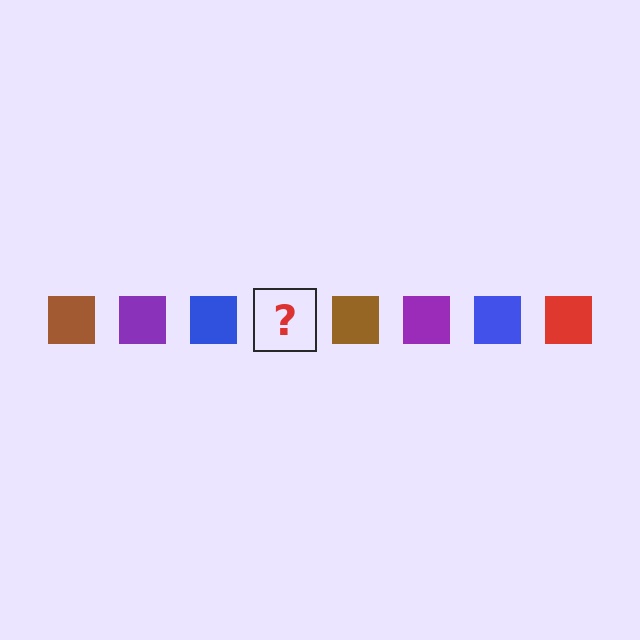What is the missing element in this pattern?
The missing element is a red square.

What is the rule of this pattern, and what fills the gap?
The rule is that the pattern cycles through brown, purple, blue, red squares. The gap should be filled with a red square.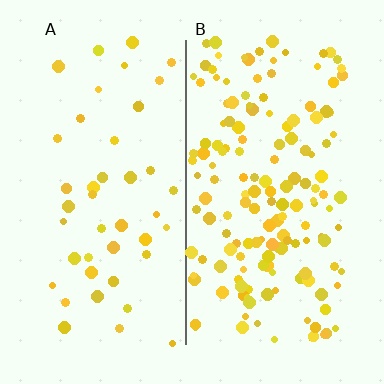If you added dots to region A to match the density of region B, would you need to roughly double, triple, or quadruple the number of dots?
Approximately triple.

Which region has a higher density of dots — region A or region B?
B (the right).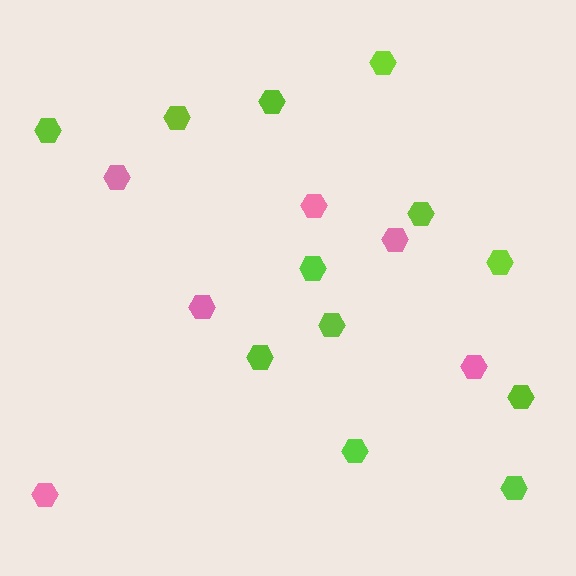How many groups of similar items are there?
There are 2 groups: one group of pink hexagons (6) and one group of lime hexagons (12).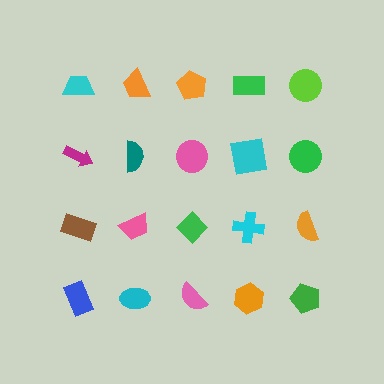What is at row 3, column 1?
A brown rectangle.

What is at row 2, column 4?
A cyan square.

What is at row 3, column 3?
A green diamond.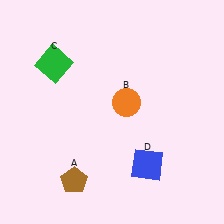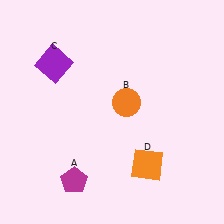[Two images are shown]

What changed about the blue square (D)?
In Image 1, D is blue. In Image 2, it changed to orange.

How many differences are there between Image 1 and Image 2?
There are 3 differences between the two images.